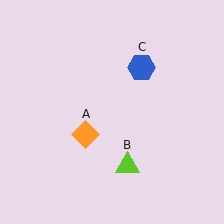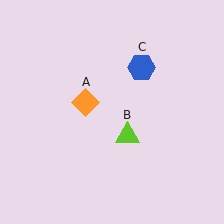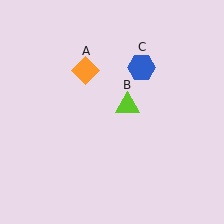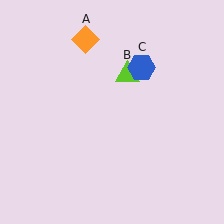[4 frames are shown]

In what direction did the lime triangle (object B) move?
The lime triangle (object B) moved up.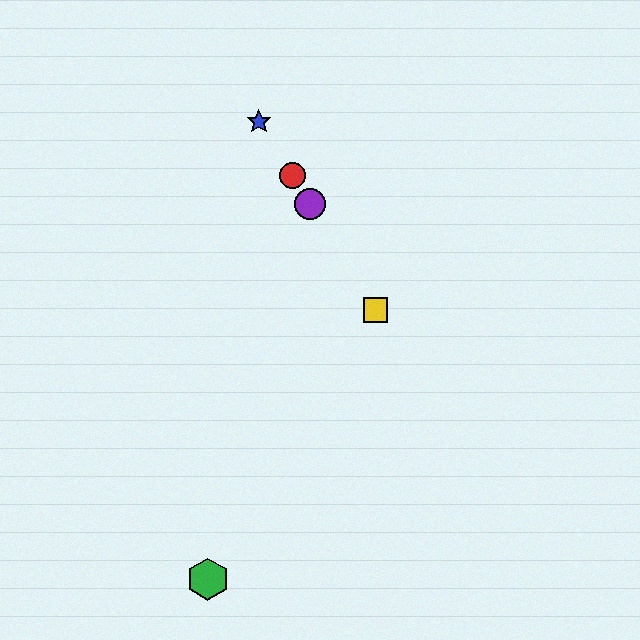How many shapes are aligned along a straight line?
4 shapes (the red circle, the blue star, the yellow square, the purple circle) are aligned along a straight line.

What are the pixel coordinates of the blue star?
The blue star is at (259, 122).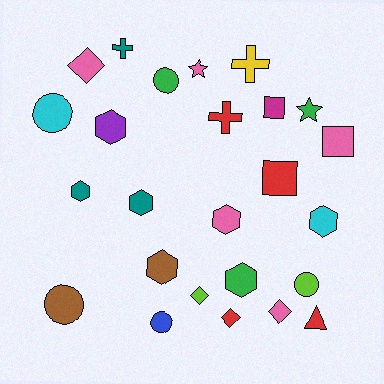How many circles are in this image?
There are 5 circles.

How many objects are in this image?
There are 25 objects.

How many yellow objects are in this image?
There is 1 yellow object.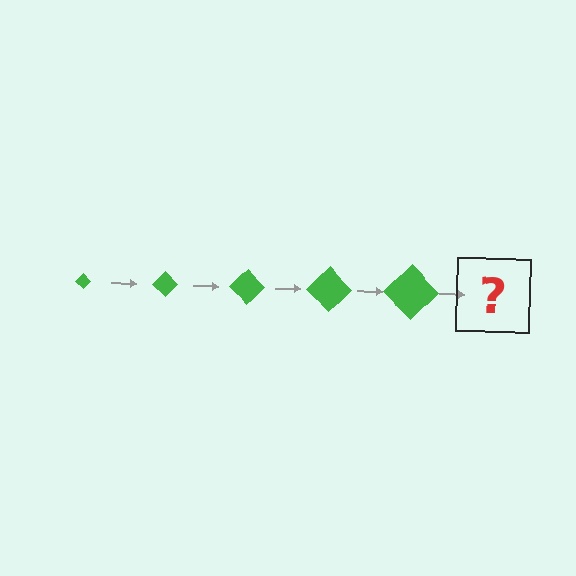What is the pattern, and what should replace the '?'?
The pattern is that the diamond gets progressively larger each step. The '?' should be a green diamond, larger than the previous one.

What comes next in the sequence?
The next element should be a green diamond, larger than the previous one.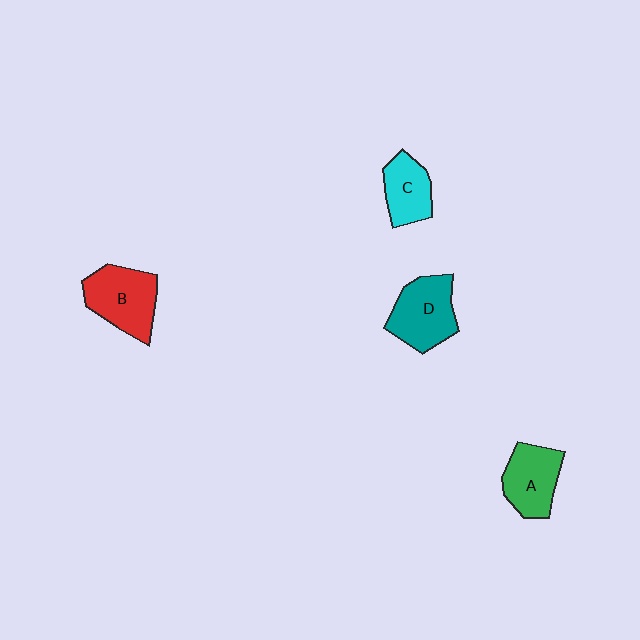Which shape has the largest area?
Shape B (red).